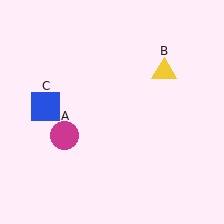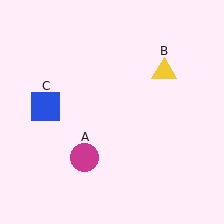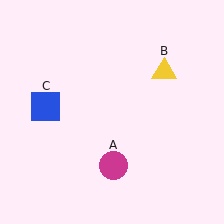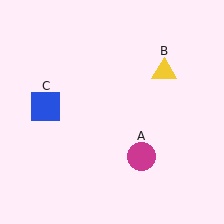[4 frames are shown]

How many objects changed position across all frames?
1 object changed position: magenta circle (object A).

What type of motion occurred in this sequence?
The magenta circle (object A) rotated counterclockwise around the center of the scene.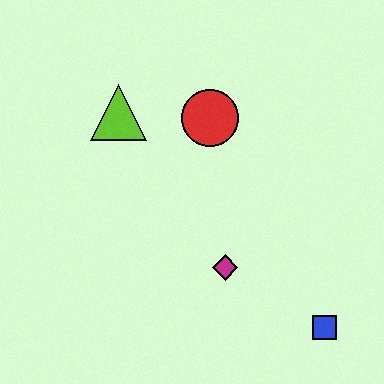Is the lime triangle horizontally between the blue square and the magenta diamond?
No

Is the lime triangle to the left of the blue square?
Yes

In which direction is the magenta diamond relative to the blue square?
The magenta diamond is to the left of the blue square.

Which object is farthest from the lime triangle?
The blue square is farthest from the lime triangle.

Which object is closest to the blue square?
The magenta diamond is closest to the blue square.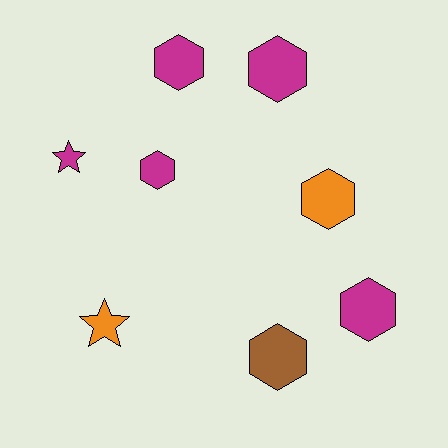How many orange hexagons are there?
There is 1 orange hexagon.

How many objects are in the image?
There are 8 objects.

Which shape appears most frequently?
Hexagon, with 6 objects.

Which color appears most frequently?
Magenta, with 5 objects.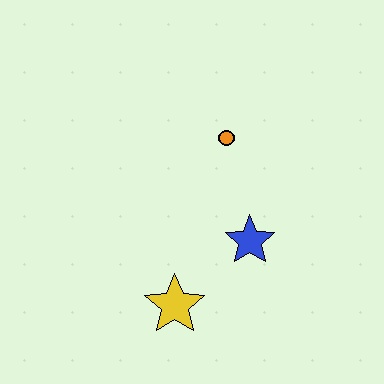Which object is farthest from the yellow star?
The orange circle is farthest from the yellow star.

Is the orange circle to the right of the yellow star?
Yes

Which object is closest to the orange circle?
The blue star is closest to the orange circle.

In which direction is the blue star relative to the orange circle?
The blue star is below the orange circle.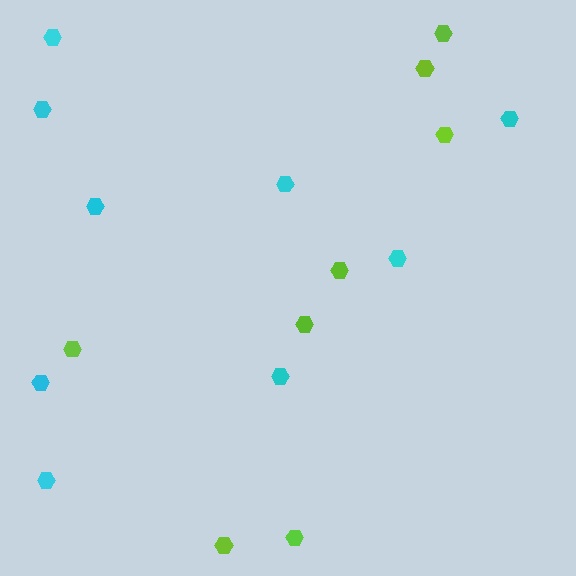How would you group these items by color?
There are 2 groups: one group of cyan hexagons (9) and one group of lime hexagons (8).